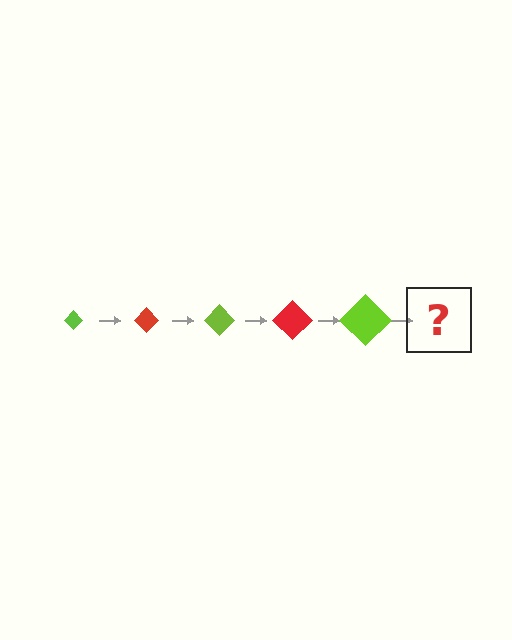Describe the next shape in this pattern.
It should be a red diamond, larger than the previous one.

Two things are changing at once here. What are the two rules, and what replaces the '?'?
The two rules are that the diamond grows larger each step and the color cycles through lime and red. The '?' should be a red diamond, larger than the previous one.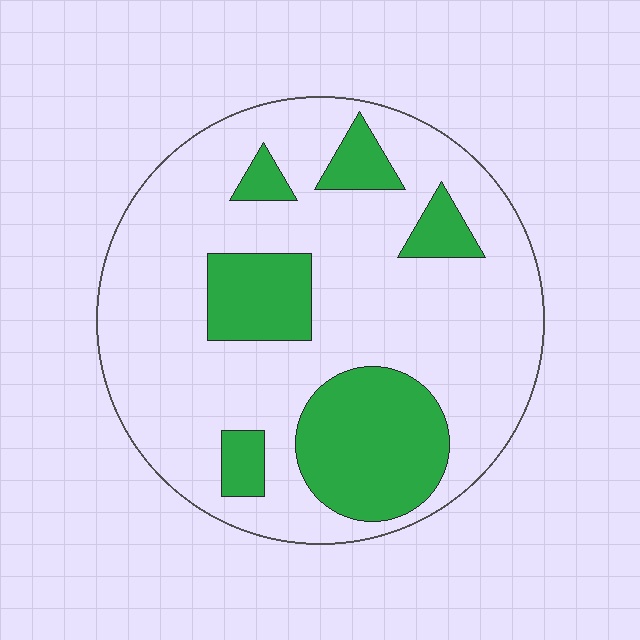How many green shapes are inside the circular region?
6.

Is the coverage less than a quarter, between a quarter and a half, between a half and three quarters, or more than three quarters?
Between a quarter and a half.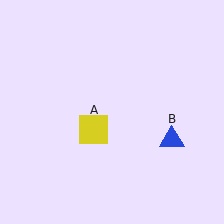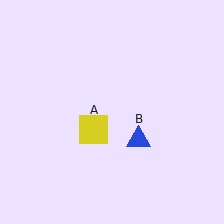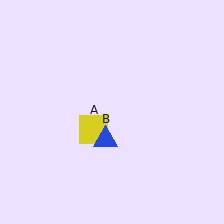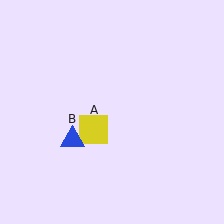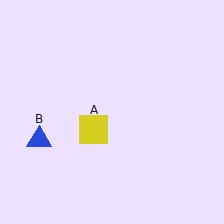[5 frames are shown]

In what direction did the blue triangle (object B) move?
The blue triangle (object B) moved left.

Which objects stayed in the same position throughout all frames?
Yellow square (object A) remained stationary.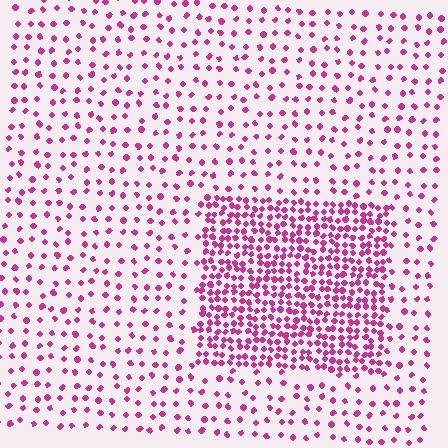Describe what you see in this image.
The image contains small magenta elements arranged at two different densities. A rectangle-shaped region is visible where the elements are more densely packed than the surrounding area.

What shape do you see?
I see a rectangle.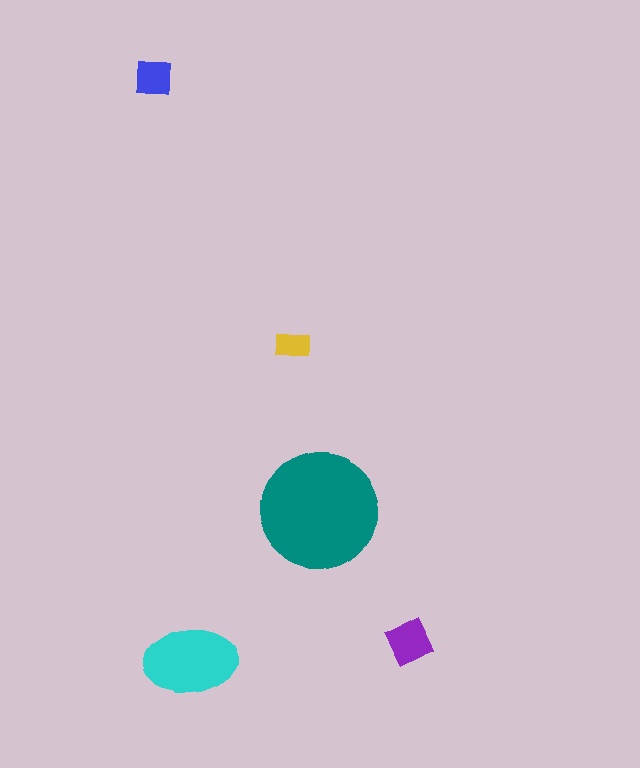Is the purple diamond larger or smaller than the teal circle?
Smaller.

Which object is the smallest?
The yellow rectangle.